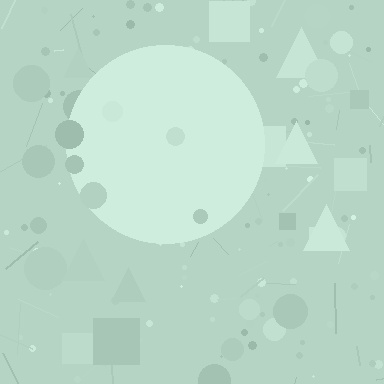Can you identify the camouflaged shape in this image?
The camouflaged shape is a circle.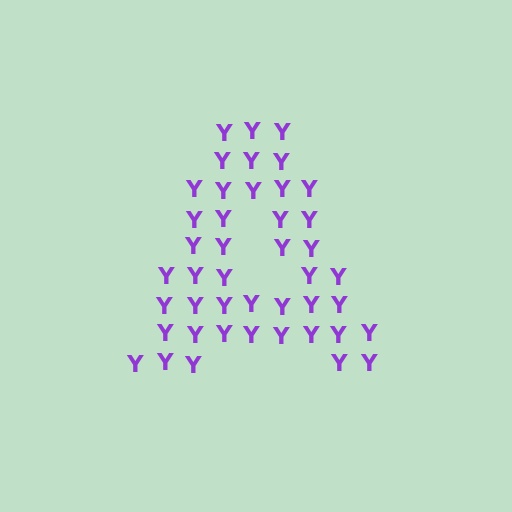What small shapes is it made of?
It is made of small letter Y's.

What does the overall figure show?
The overall figure shows the letter A.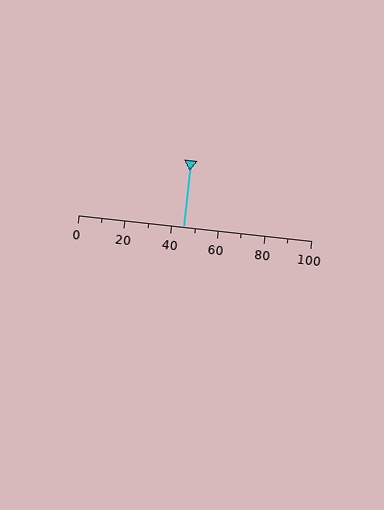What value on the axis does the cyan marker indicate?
The marker indicates approximately 45.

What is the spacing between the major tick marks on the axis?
The major ticks are spaced 20 apart.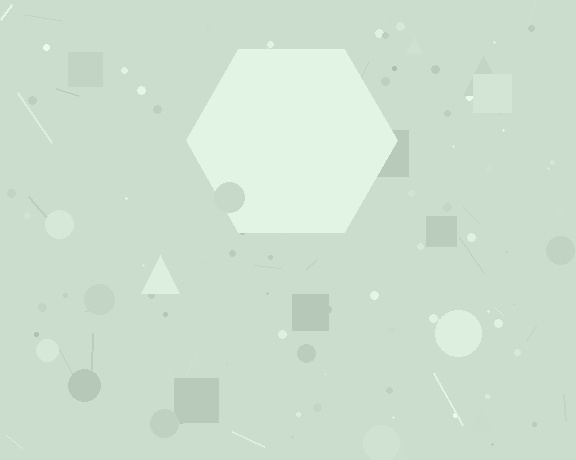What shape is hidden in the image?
A hexagon is hidden in the image.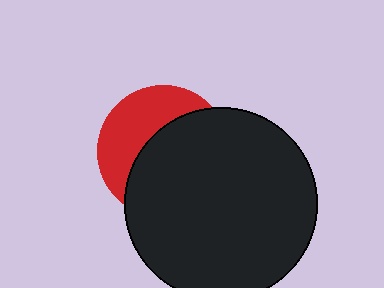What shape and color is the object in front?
The object in front is a black circle.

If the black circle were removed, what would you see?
You would see the complete red circle.